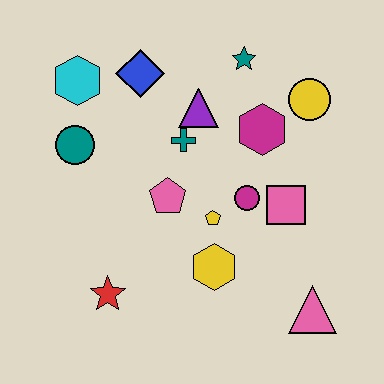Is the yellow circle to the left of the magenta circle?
No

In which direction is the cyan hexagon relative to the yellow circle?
The cyan hexagon is to the left of the yellow circle.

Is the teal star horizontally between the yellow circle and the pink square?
No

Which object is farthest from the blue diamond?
The pink triangle is farthest from the blue diamond.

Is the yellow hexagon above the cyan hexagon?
No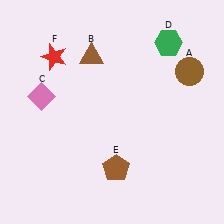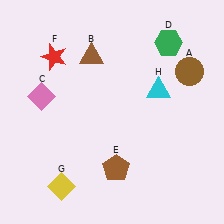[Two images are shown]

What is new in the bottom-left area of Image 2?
A yellow diamond (G) was added in the bottom-left area of Image 2.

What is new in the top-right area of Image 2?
A cyan triangle (H) was added in the top-right area of Image 2.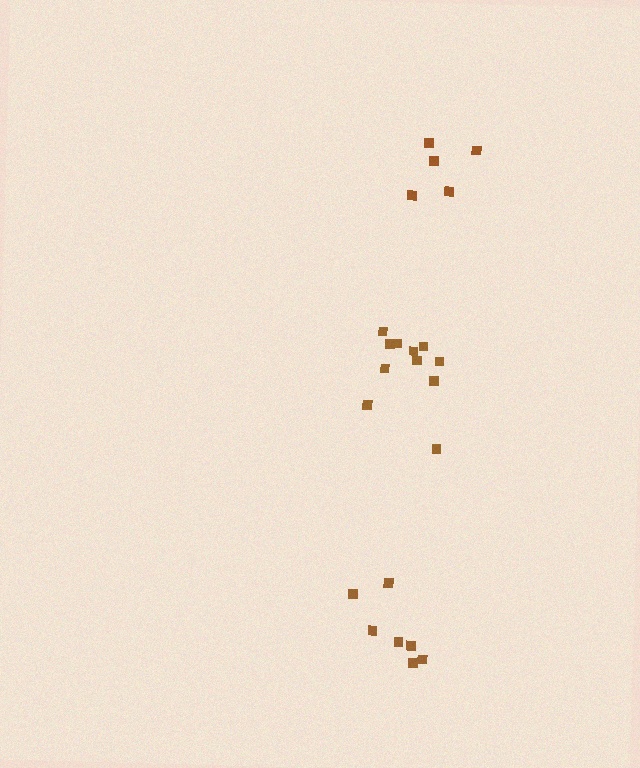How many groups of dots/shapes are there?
There are 3 groups.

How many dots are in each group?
Group 1: 7 dots, Group 2: 11 dots, Group 3: 5 dots (23 total).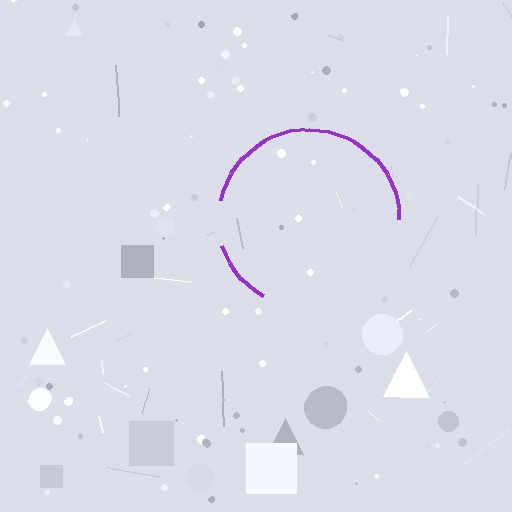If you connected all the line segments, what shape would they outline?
They would outline a circle.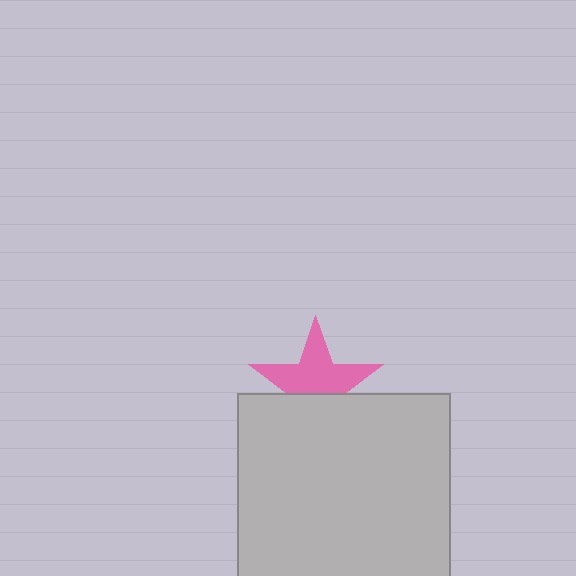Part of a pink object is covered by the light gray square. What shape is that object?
It is a star.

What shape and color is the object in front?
The object in front is a light gray square.